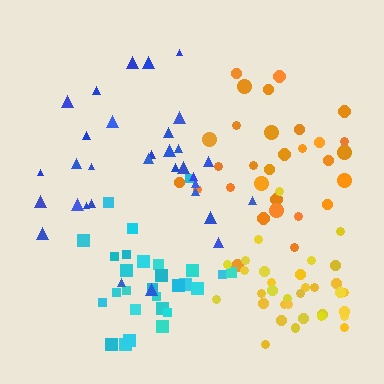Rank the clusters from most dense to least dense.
yellow, cyan, blue, orange.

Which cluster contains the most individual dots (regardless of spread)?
Yellow (34).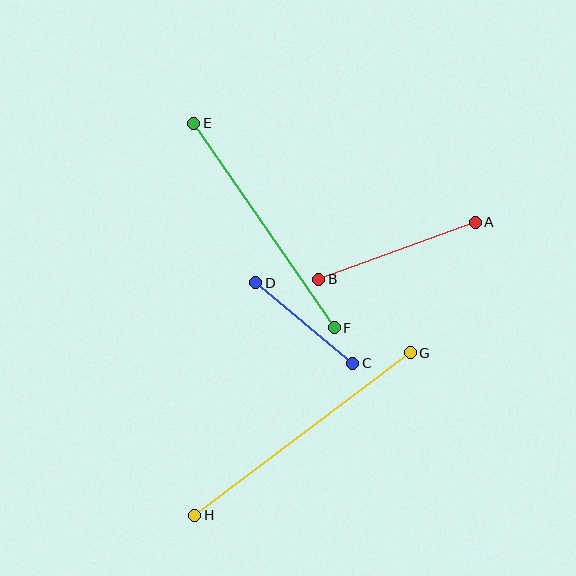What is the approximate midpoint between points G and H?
The midpoint is at approximately (302, 434) pixels.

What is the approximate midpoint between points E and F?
The midpoint is at approximately (264, 226) pixels.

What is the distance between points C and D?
The distance is approximately 126 pixels.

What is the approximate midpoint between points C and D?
The midpoint is at approximately (304, 323) pixels.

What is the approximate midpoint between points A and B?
The midpoint is at approximately (397, 251) pixels.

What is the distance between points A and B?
The distance is approximately 167 pixels.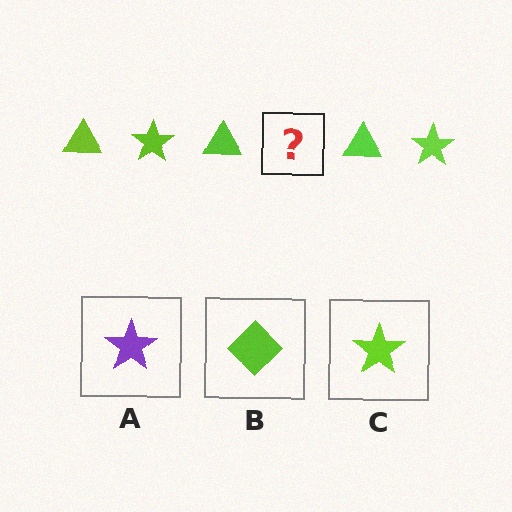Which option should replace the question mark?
Option C.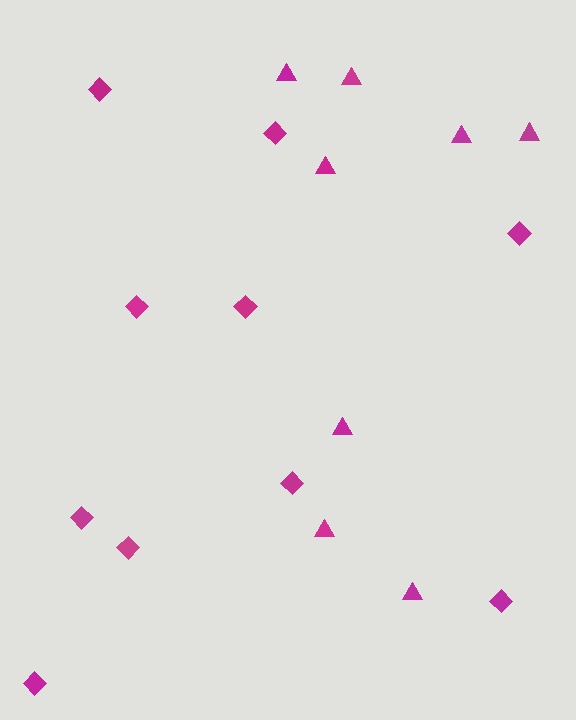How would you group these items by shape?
There are 2 groups: one group of diamonds (10) and one group of triangles (8).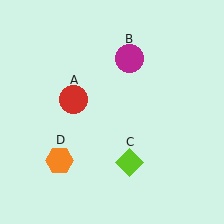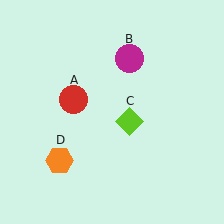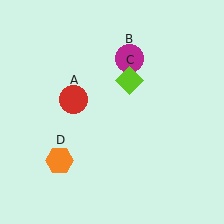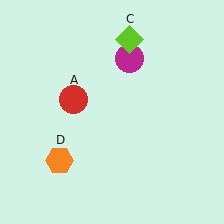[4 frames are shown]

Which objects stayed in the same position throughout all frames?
Red circle (object A) and magenta circle (object B) and orange hexagon (object D) remained stationary.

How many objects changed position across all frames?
1 object changed position: lime diamond (object C).